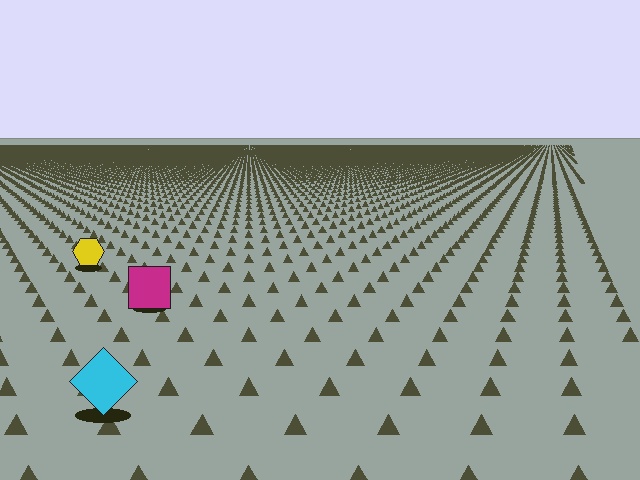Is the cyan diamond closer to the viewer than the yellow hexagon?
Yes. The cyan diamond is closer — you can tell from the texture gradient: the ground texture is coarser near it.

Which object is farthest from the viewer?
The yellow hexagon is farthest from the viewer. It appears smaller and the ground texture around it is denser.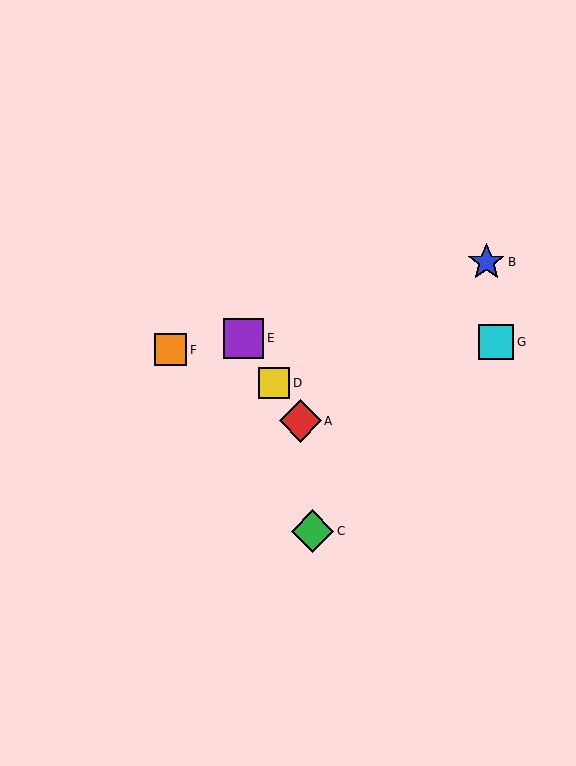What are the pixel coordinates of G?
Object G is at (496, 342).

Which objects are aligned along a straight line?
Objects A, D, E are aligned along a straight line.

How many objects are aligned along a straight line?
3 objects (A, D, E) are aligned along a straight line.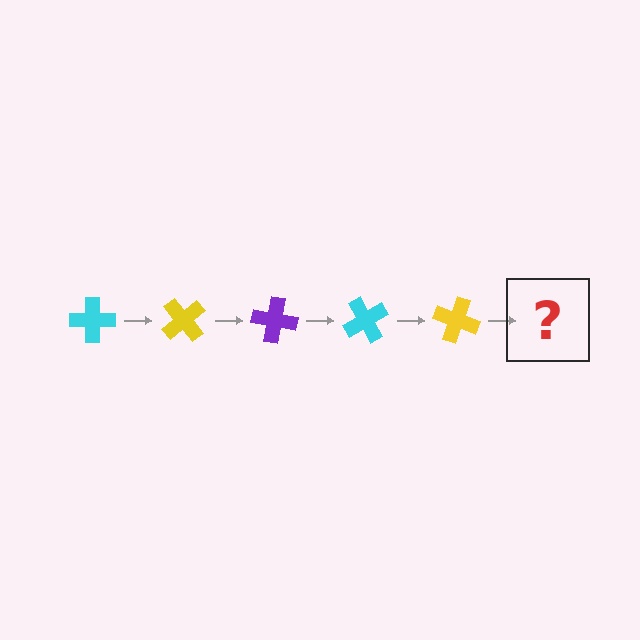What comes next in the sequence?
The next element should be a purple cross, rotated 250 degrees from the start.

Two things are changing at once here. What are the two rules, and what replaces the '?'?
The two rules are that it rotates 50 degrees each step and the color cycles through cyan, yellow, and purple. The '?' should be a purple cross, rotated 250 degrees from the start.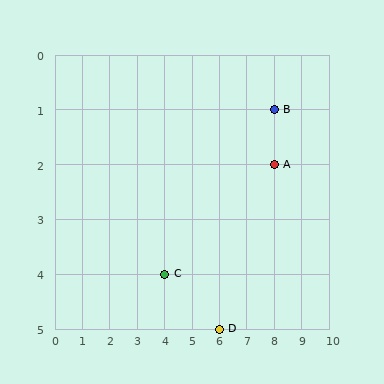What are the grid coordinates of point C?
Point C is at grid coordinates (4, 4).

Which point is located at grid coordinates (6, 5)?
Point D is at (6, 5).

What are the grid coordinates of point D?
Point D is at grid coordinates (6, 5).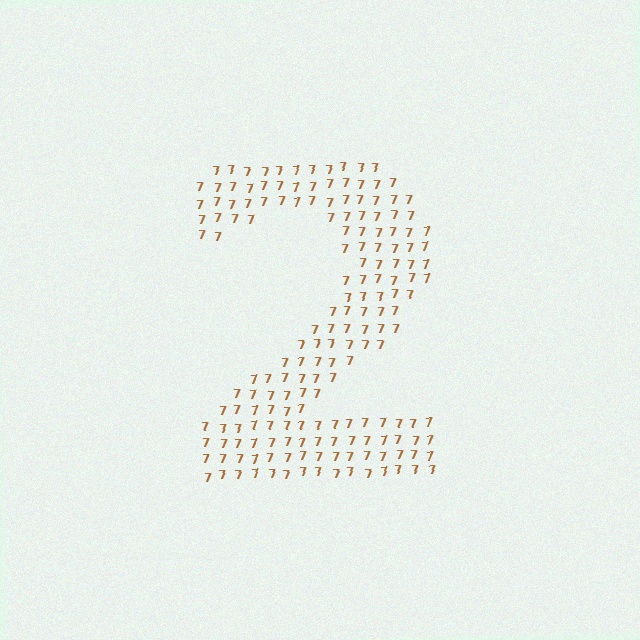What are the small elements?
The small elements are digit 7's.